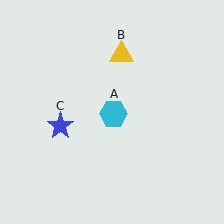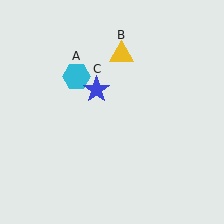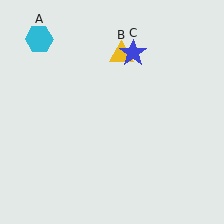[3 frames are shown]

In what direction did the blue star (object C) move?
The blue star (object C) moved up and to the right.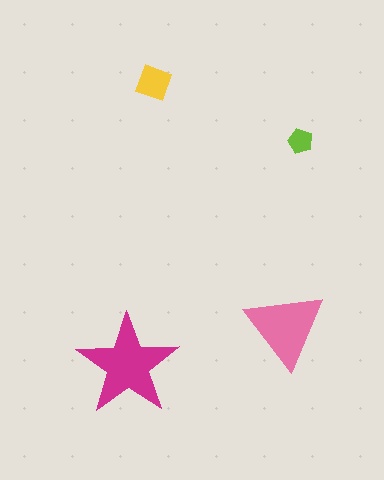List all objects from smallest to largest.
The lime pentagon, the yellow diamond, the pink triangle, the magenta star.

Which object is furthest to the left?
The magenta star is leftmost.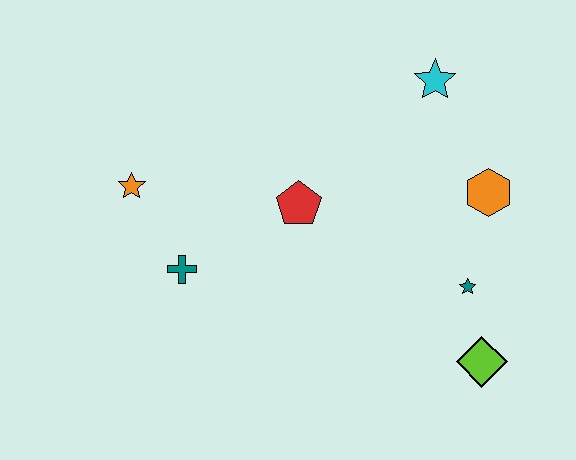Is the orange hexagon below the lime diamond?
No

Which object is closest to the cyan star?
The orange hexagon is closest to the cyan star.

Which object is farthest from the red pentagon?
The lime diamond is farthest from the red pentagon.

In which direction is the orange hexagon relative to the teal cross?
The orange hexagon is to the right of the teal cross.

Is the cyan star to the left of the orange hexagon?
Yes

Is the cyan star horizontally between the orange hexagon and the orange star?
Yes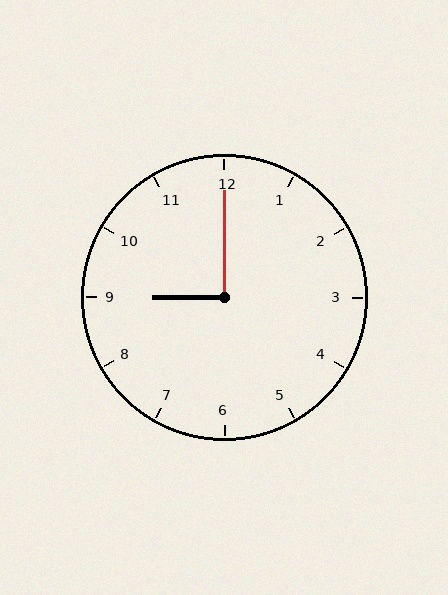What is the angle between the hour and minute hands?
Approximately 90 degrees.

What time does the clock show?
9:00.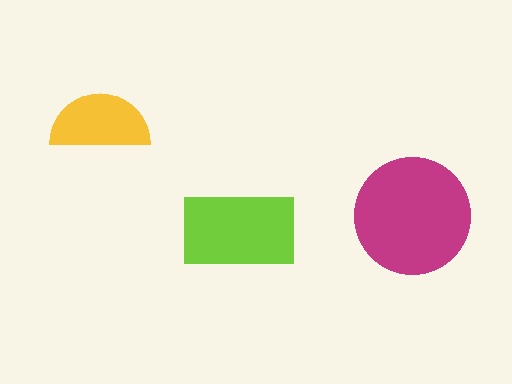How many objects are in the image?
There are 3 objects in the image.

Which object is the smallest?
The yellow semicircle.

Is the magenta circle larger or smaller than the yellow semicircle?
Larger.